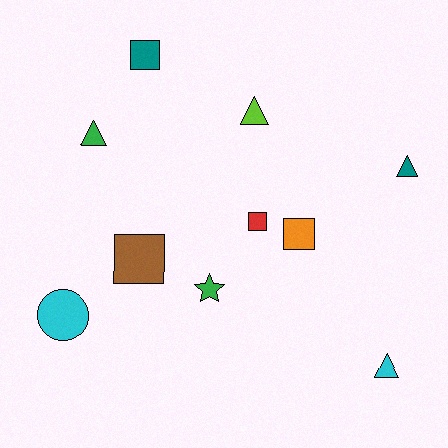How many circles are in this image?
There is 1 circle.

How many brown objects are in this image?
There is 1 brown object.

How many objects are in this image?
There are 10 objects.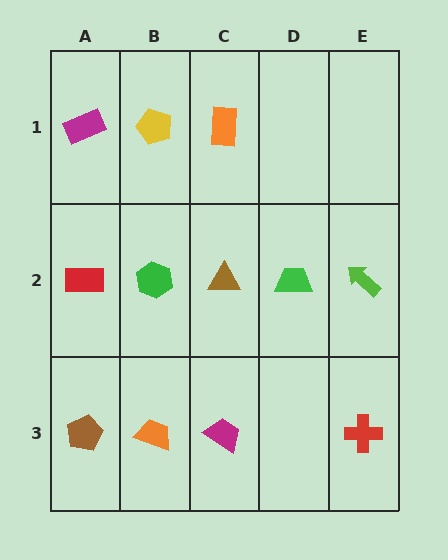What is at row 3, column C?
A magenta trapezoid.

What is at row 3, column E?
A red cross.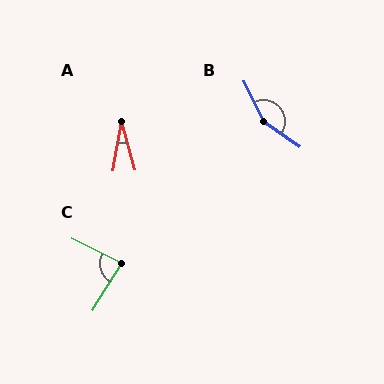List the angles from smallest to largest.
A (25°), C (84°), B (150°).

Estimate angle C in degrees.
Approximately 84 degrees.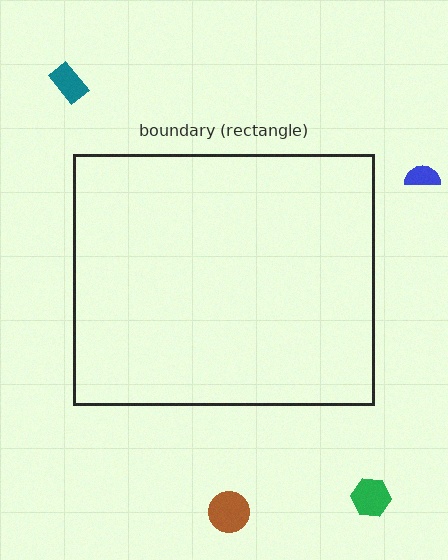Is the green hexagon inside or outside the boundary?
Outside.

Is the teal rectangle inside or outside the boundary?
Outside.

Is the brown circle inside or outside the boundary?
Outside.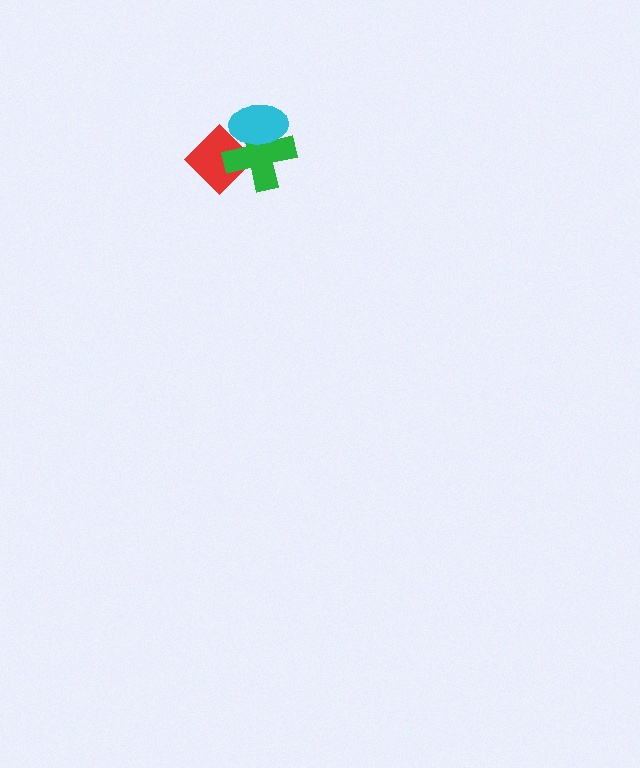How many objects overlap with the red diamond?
2 objects overlap with the red diamond.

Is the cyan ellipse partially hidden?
No, no other shape covers it.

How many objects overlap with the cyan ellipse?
2 objects overlap with the cyan ellipse.